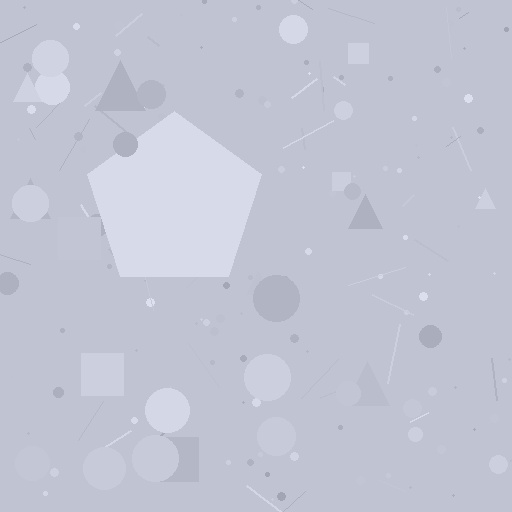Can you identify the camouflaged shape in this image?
The camouflaged shape is a pentagon.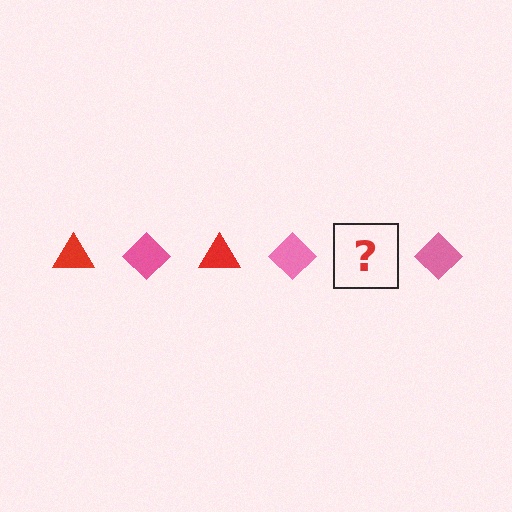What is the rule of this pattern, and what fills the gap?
The rule is that the pattern alternates between red triangle and pink diamond. The gap should be filled with a red triangle.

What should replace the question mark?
The question mark should be replaced with a red triangle.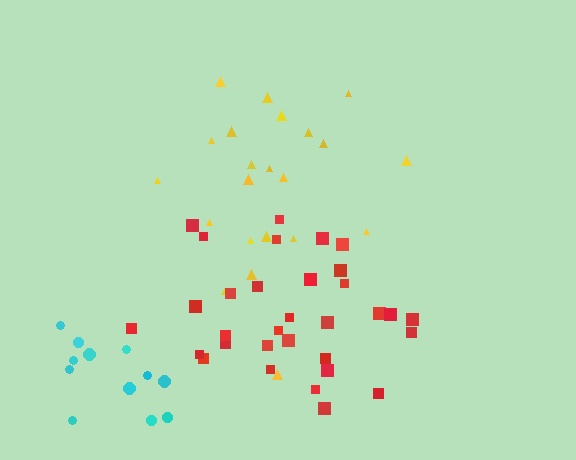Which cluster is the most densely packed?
Red.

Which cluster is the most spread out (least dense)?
Cyan.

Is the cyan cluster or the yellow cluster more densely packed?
Yellow.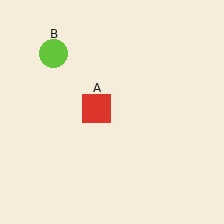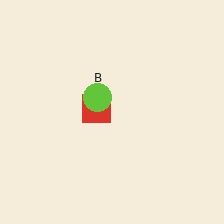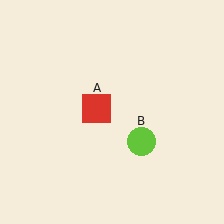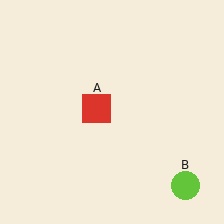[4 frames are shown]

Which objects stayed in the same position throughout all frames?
Red square (object A) remained stationary.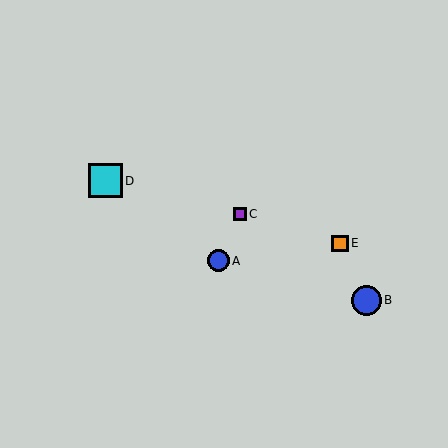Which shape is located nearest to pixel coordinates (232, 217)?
The purple square (labeled C) at (240, 214) is nearest to that location.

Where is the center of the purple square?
The center of the purple square is at (240, 214).